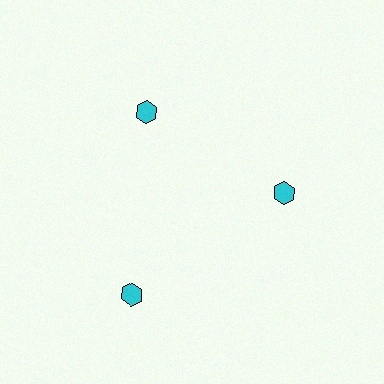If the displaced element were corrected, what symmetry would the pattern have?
It would have 3-fold rotational symmetry — the pattern would map onto itself every 120 degrees.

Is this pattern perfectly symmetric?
No. The 3 cyan hexagons are arranged in a ring, but one element near the 7 o'clock position is pushed outward from the center, breaking the 3-fold rotational symmetry.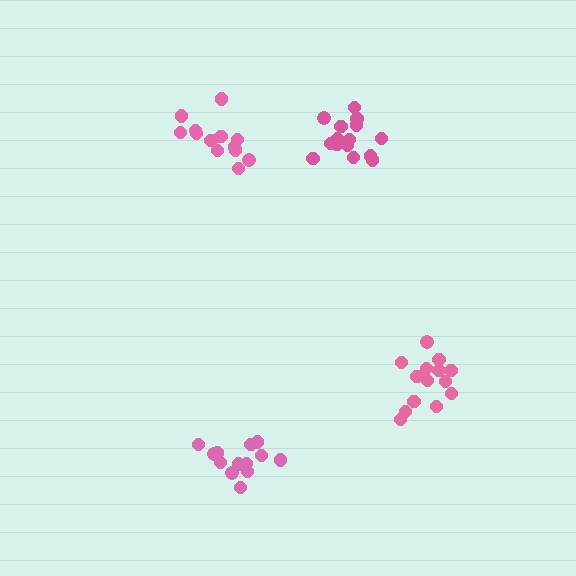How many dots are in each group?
Group 1: 14 dots, Group 2: 15 dots, Group 3: 13 dots, Group 4: 13 dots (55 total).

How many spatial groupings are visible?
There are 4 spatial groupings.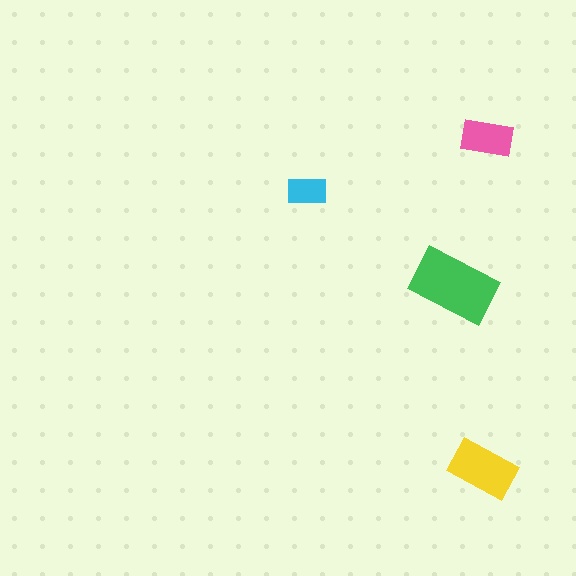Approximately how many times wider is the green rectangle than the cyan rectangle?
About 2 times wider.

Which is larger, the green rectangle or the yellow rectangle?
The green one.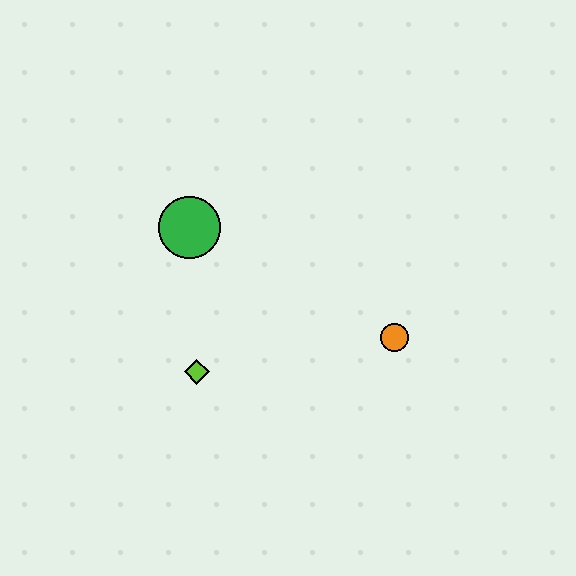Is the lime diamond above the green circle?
No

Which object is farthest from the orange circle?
The green circle is farthest from the orange circle.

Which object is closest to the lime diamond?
The green circle is closest to the lime diamond.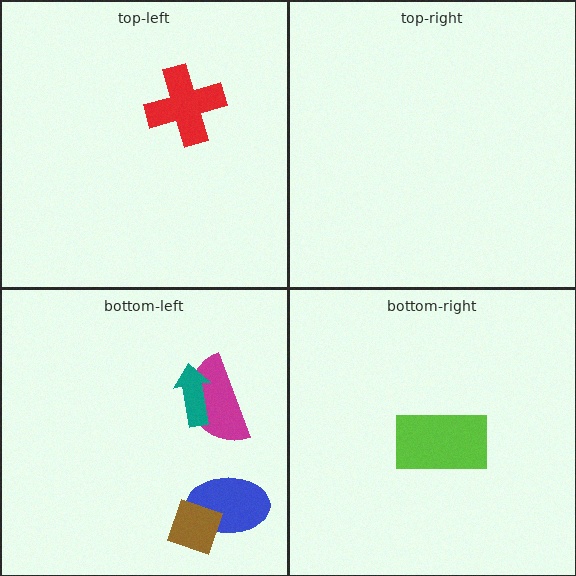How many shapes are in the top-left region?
1.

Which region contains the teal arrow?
The bottom-left region.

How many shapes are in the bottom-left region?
4.